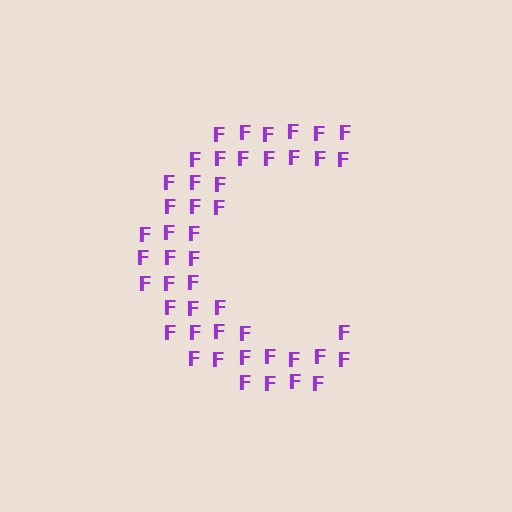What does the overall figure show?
The overall figure shows the letter C.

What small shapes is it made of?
It is made of small letter F's.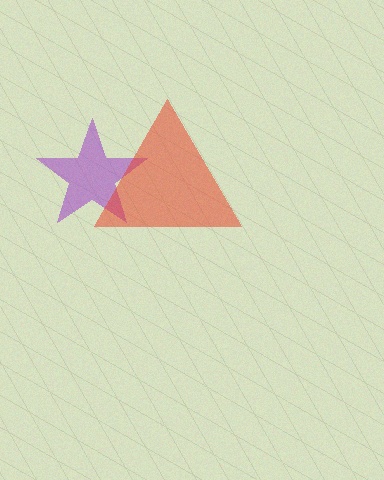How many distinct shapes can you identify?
There are 2 distinct shapes: a purple star, a red triangle.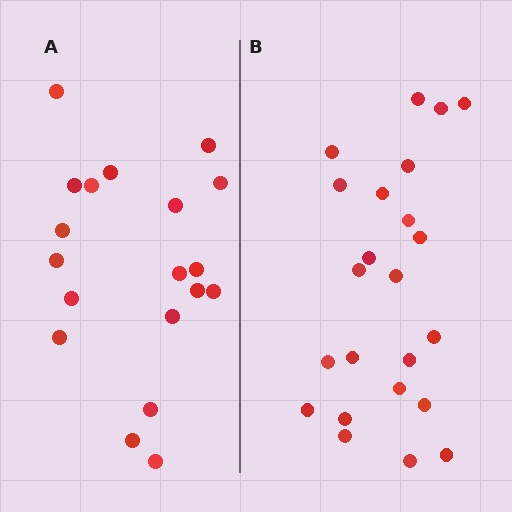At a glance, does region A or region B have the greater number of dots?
Region B (the right region) has more dots.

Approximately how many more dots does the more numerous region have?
Region B has about 4 more dots than region A.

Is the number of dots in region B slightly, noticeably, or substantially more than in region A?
Region B has only slightly more — the two regions are fairly close. The ratio is roughly 1.2 to 1.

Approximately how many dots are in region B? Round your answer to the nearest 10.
About 20 dots. (The exact count is 23, which rounds to 20.)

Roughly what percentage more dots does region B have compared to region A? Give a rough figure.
About 20% more.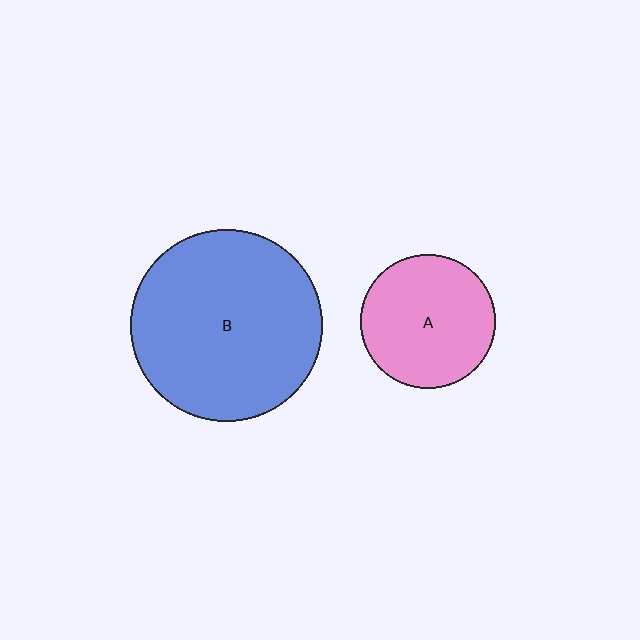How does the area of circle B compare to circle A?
Approximately 2.0 times.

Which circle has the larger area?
Circle B (blue).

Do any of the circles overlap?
No, none of the circles overlap.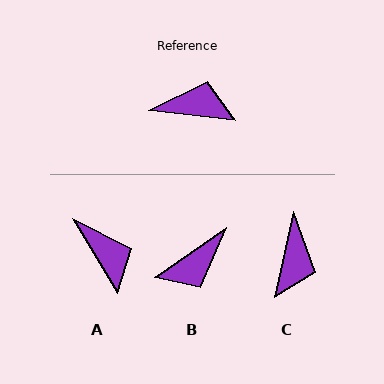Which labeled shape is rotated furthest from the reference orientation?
B, about 139 degrees away.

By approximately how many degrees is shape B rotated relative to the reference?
Approximately 139 degrees clockwise.